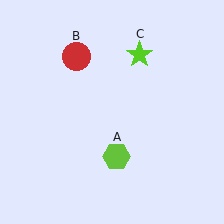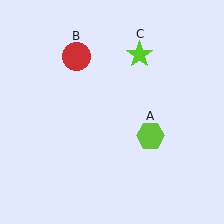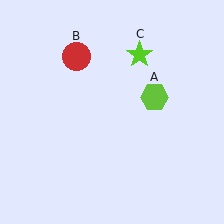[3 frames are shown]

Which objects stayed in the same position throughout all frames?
Red circle (object B) and lime star (object C) remained stationary.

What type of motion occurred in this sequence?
The lime hexagon (object A) rotated counterclockwise around the center of the scene.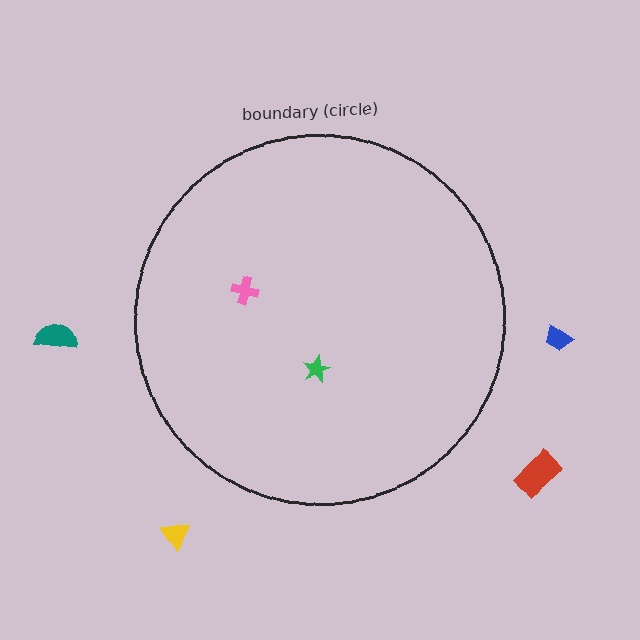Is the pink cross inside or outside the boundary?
Inside.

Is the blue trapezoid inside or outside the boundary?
Outside.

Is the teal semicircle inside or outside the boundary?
Outside.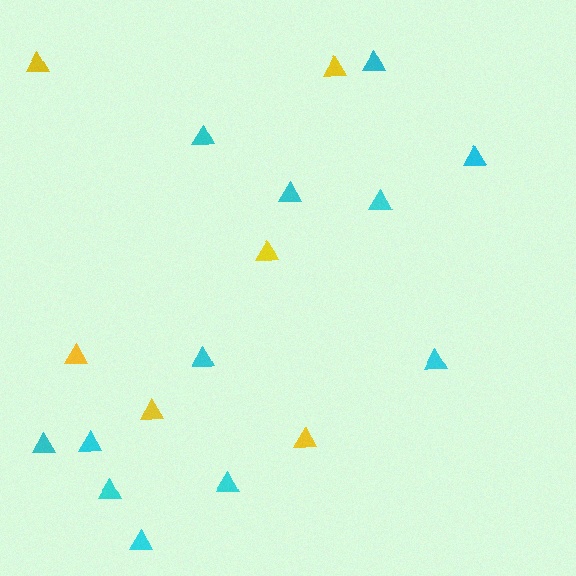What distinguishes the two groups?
There are 2 groups: one group of yellow triangles (6) and one group of cyan triangles (12).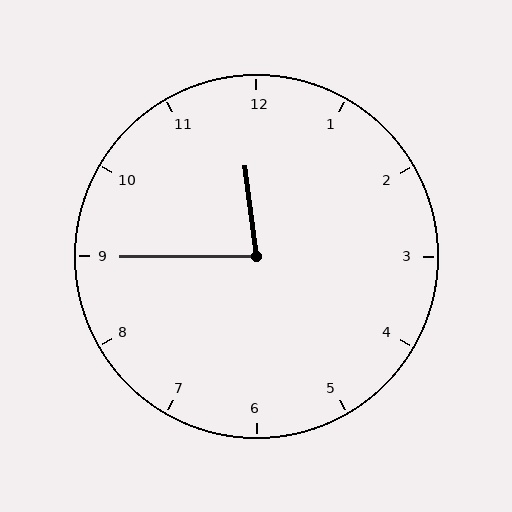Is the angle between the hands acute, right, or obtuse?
It is acute.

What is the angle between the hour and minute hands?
Approximately 82 degrees.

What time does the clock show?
11:45.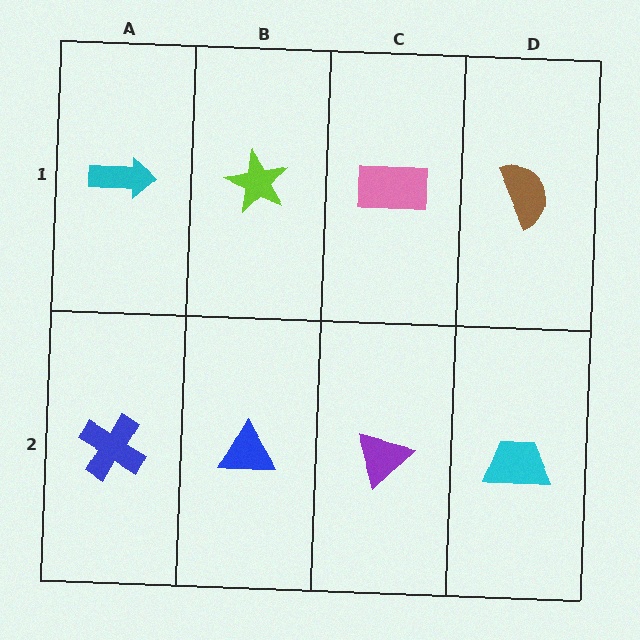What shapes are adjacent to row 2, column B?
A lime star (row 1, column B), a blue cross (row 2, column A), a purple triangle (row 2, column C).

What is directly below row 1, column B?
A blue triangle.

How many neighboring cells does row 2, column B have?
3.